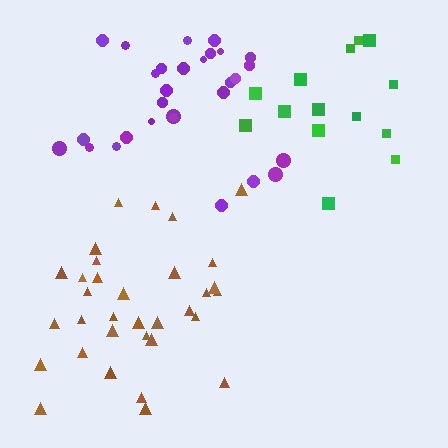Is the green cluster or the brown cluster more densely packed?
Brown.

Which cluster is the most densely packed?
Purple.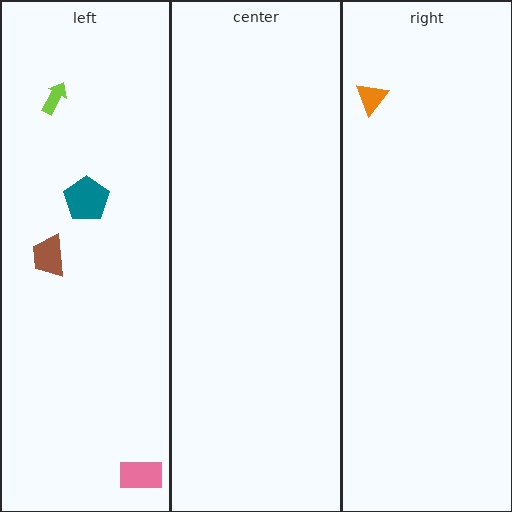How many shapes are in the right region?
1.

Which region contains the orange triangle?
The right region.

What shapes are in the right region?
The orange triangle.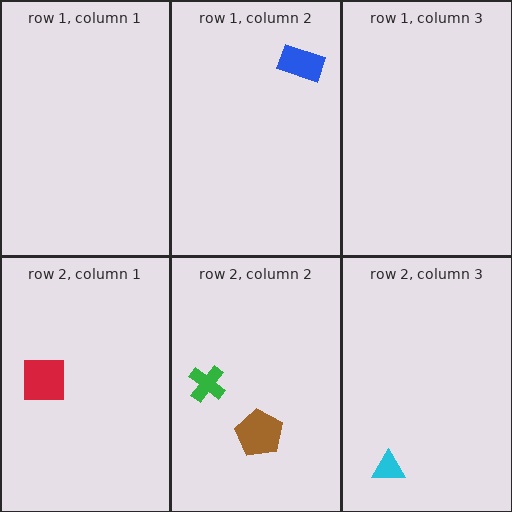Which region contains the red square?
The row 2, column 1 region.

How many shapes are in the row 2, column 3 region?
1.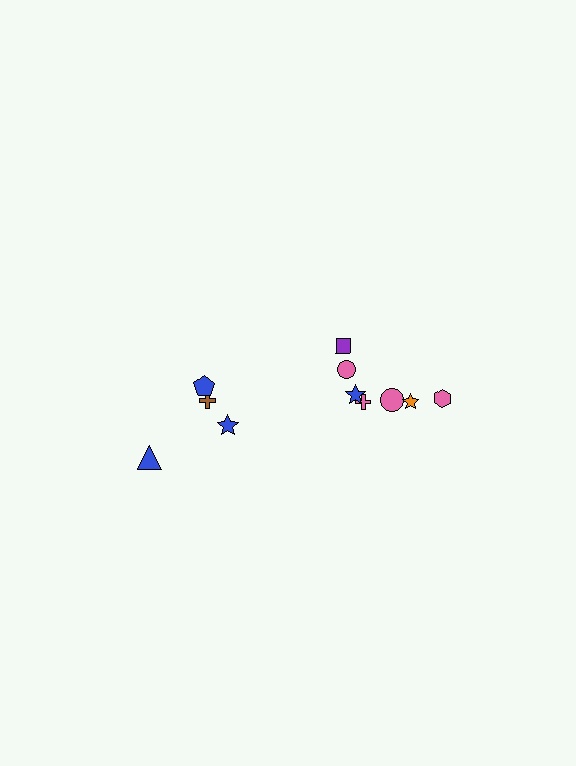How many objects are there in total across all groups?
There are 11 objects.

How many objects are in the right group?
There are 7 objects.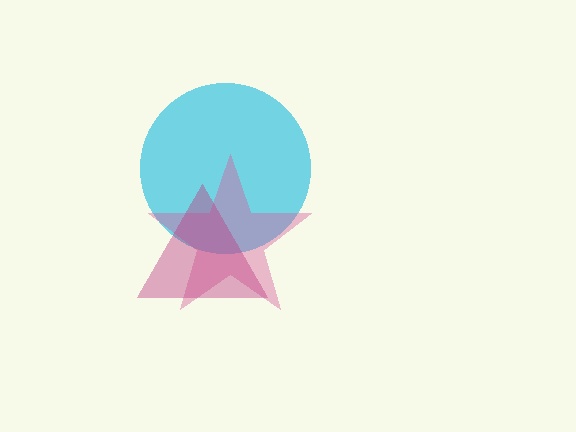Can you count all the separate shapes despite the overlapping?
Yes, there are 3 separate shapes.